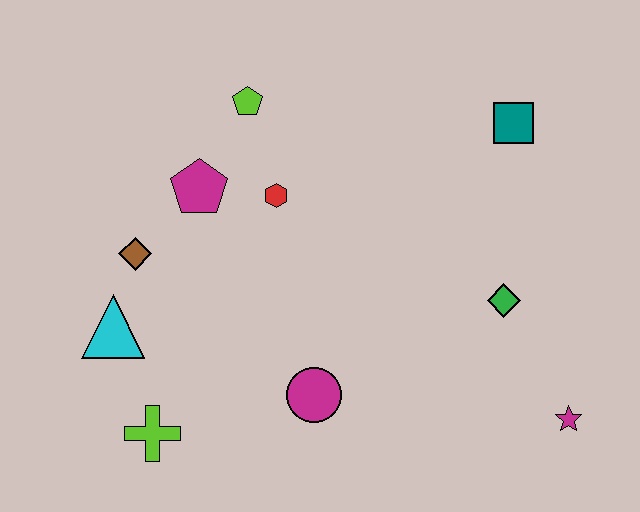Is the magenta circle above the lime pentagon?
No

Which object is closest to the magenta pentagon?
The red hexagon is closest to the magenta pentagon.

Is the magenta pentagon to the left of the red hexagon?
Yes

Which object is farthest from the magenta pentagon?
The magenta star is farthest from the magenta pentagon.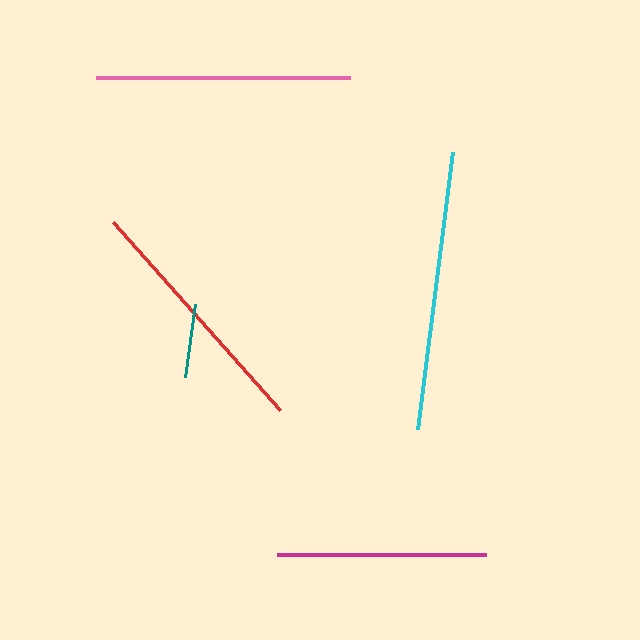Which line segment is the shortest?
The teal line is the shortest at approximately 74 pixels.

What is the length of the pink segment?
The pink segment is approximately 254 pixels long.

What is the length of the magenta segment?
The magenta segment is approximately 208 pixels long.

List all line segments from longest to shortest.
From longest to shortest: cyan, pink, red, magenta, teal.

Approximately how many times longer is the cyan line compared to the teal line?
The cyan line is approximately 3.8 times the length of the teal line.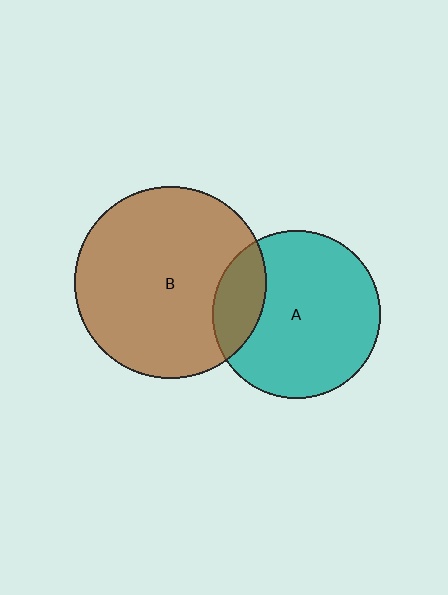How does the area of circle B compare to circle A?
Approximately 1.3 times.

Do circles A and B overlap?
Yes.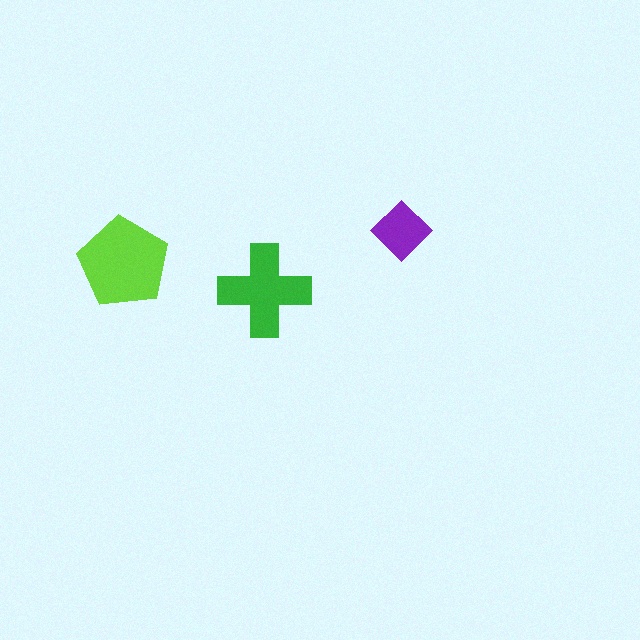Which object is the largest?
The lime pentagon.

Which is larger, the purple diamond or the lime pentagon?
The lime pentagon.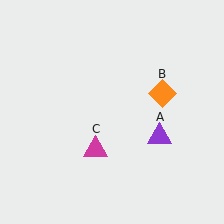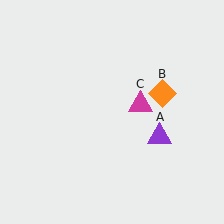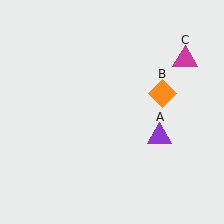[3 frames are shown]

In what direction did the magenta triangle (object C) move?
The magenta triangle (object C) moved up and to the right.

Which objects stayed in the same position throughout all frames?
Purple triangle (object A) and orange diamond (object B) remained stationary.